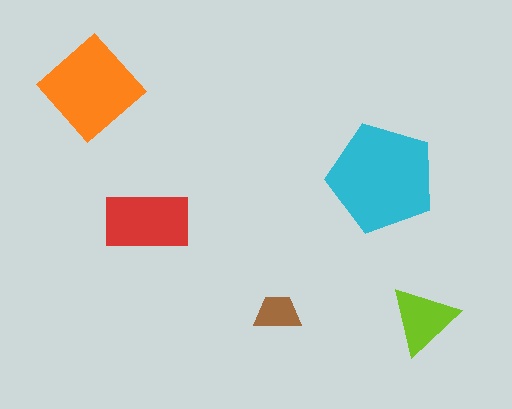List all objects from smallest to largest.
The brown trapezoid, the lime triangle, the red rectangle, the orange diamond, the cyan pentagon.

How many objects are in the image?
There are 5 objects in the image.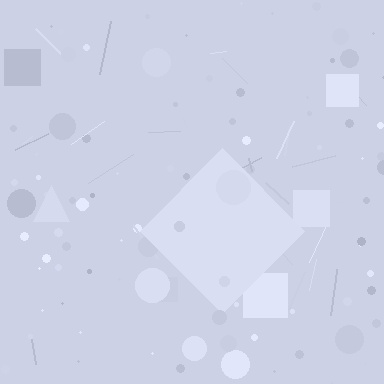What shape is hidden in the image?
A diamond is hidden in the image.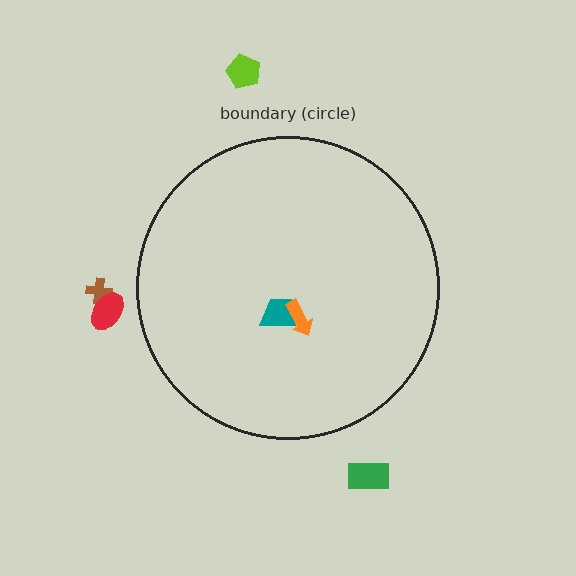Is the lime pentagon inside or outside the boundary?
Outside.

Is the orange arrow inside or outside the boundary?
Inside.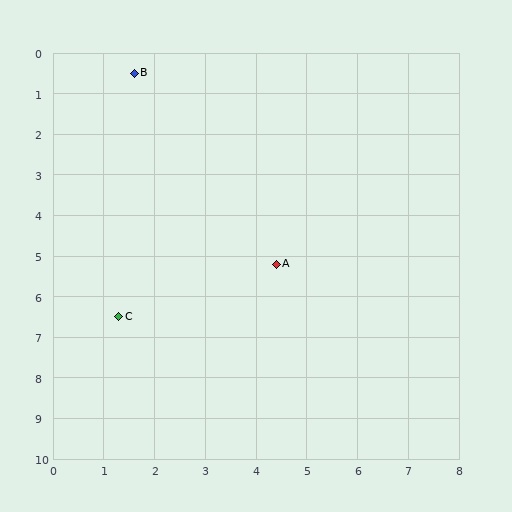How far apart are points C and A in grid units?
Points C and A are about 3.4 grid units apart.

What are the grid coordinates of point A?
Point A is at approximately (4.4, 5.2).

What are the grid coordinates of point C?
Point C is at approximately (1.3, 6.5).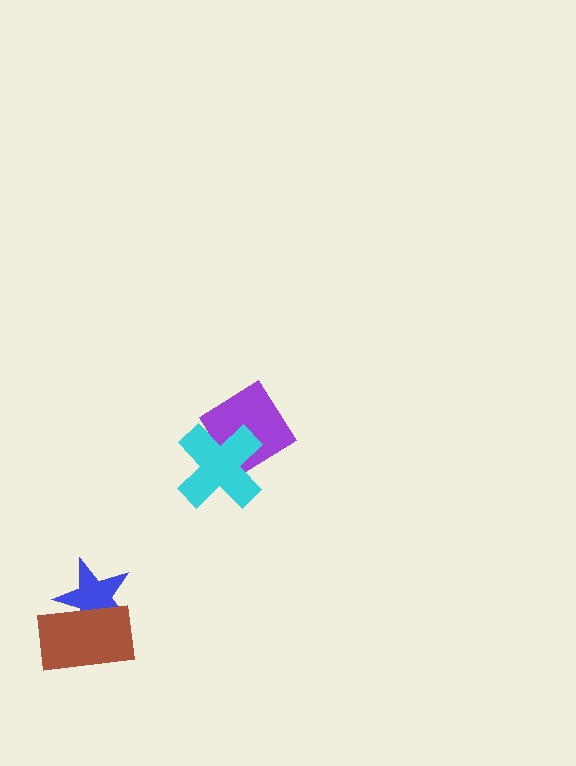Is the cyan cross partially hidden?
No, no other shape covers it.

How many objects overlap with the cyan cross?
1 object overlaps with the cyan cross.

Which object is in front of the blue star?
The brown rectangle is in front of the blue star.